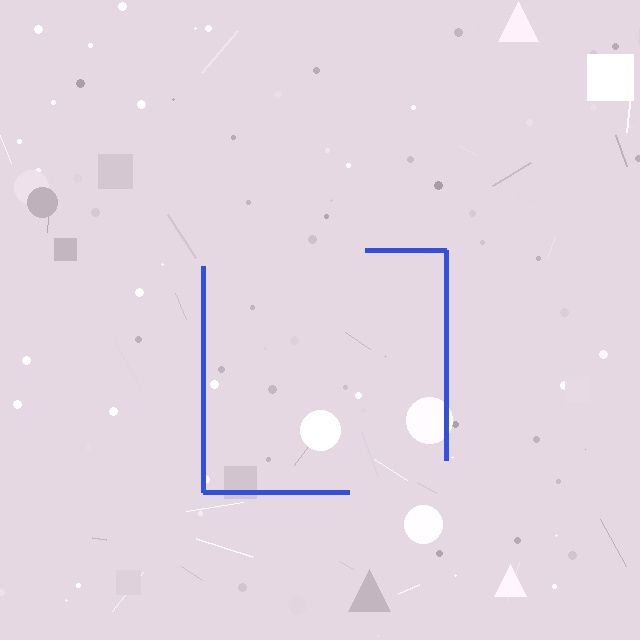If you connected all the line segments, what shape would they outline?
They would outline a square.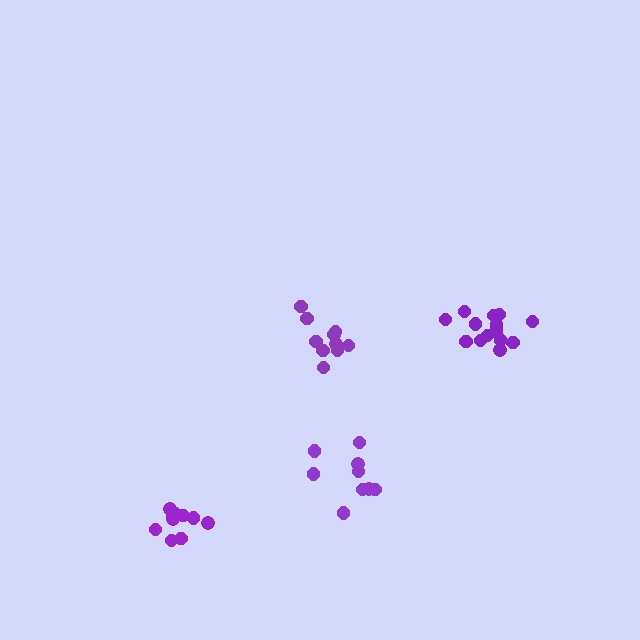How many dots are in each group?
Group 1: 14 dots, Group 2: 9 dots, Group 3: 11 dots, Group 4: 10 dots (44 total).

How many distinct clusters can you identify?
There are 4 distinct clusters.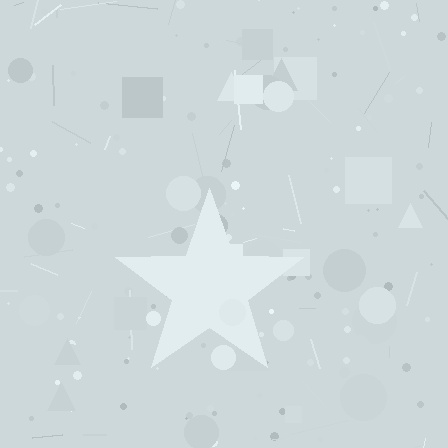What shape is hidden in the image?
A star is hidden in the image.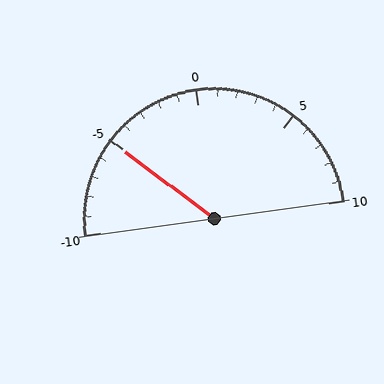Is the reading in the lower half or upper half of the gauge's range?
The reading is in the lower half of the range (-10 to 10).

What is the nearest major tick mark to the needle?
The nearest major tick mark is -5.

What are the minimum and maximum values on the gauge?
The gauge ranges from -10 to 10.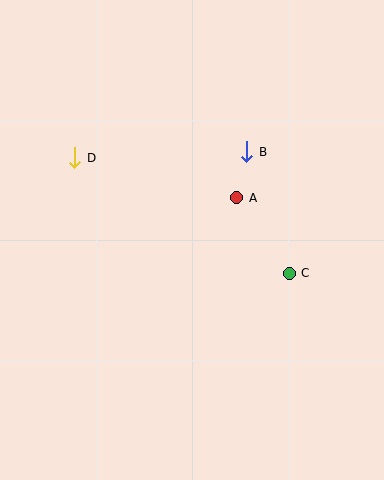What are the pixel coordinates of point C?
Point C is at (289, 273).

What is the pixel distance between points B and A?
The distance between B and A is 47 pixels.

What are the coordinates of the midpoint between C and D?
The midpoint between C and D is at (182, 215).